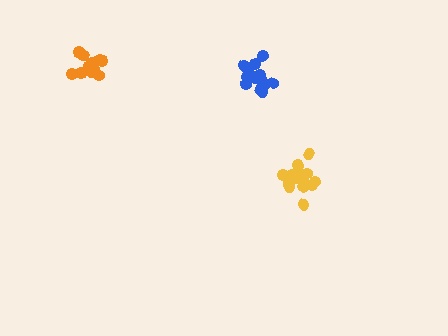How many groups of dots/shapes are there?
There are 3 groups.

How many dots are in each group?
Group 1: 16 dots, Group 2: 11 dots, Group 3: 15 dots (42 total).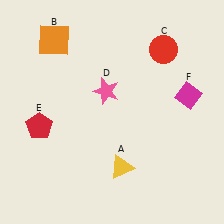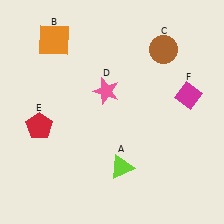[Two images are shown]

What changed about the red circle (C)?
In Image 1, C is red. In Image 2, it changed to brown.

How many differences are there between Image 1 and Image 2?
There are 2 differences between the two images.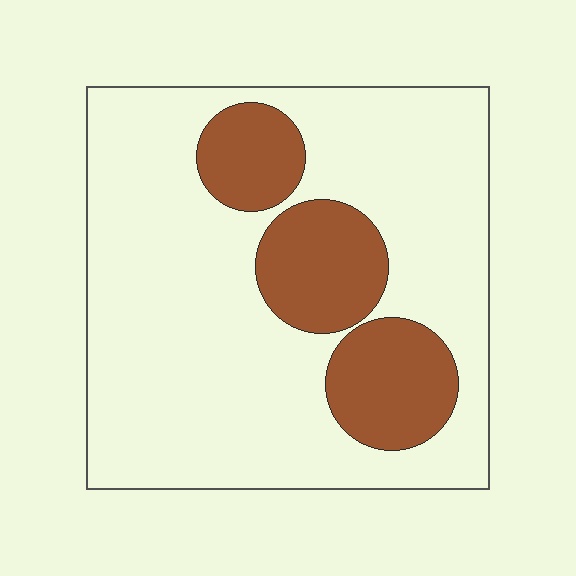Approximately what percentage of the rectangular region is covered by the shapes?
Approximately 25%.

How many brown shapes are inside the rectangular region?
3.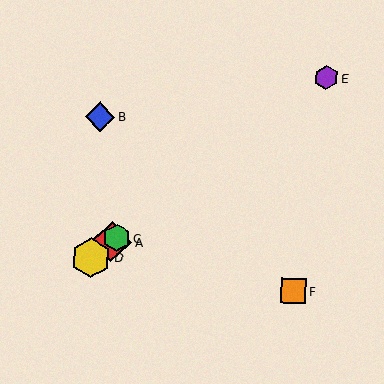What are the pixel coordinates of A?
Object A is at (112, 242).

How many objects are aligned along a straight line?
4 objects (A, C, D, E) are aligned along a straight line.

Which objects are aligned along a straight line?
Objects A, C, D, E are aligned along a straight line.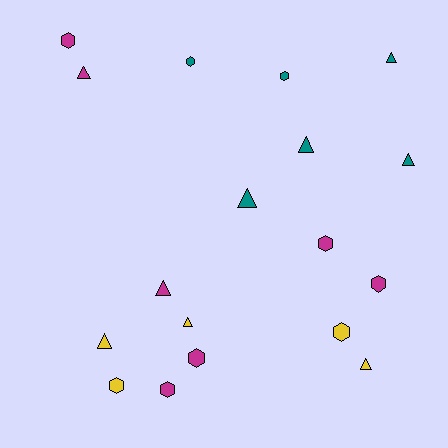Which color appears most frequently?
Magenta, with 7 objects.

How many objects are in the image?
There are 18 objects.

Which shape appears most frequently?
Triangle, with 9 objects.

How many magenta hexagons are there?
There are 5 magenta hexagons.